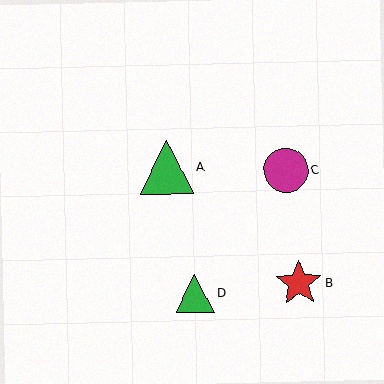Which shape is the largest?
The green triangle (labeled A) is the largest.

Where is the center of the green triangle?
The center of the green triangle is at (166, 167).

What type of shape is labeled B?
Shape B is a red star.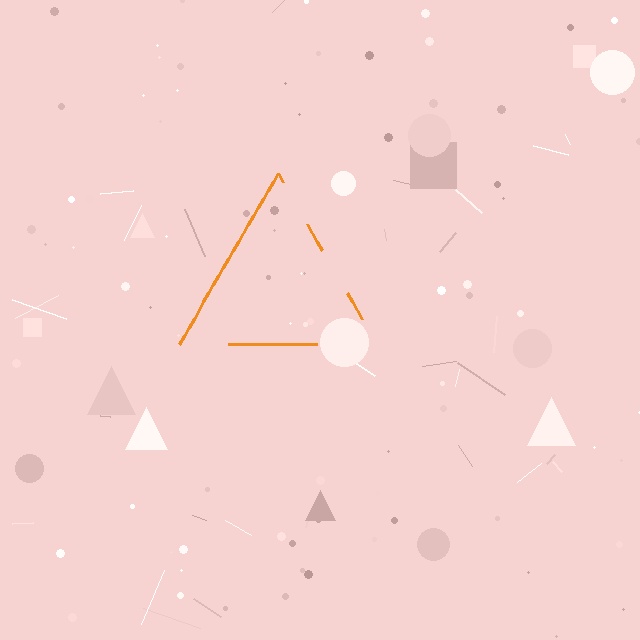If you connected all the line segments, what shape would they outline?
They would outline a triangle.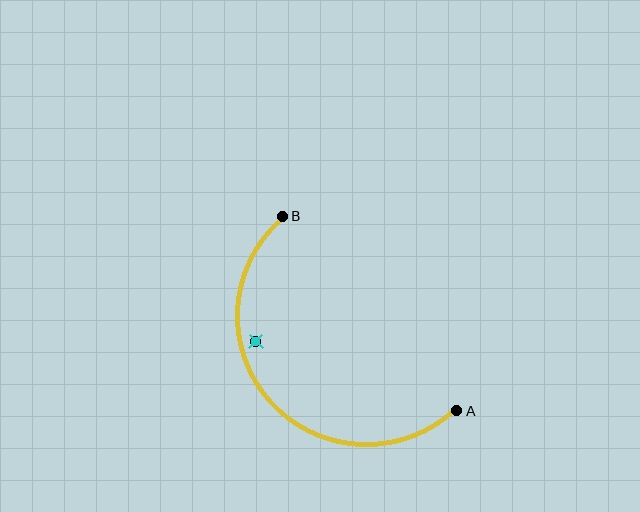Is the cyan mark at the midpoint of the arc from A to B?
No — the cyan mark does not lie on the arc at all. It sits slightly inside the curve.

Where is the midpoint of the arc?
The arc midpoint is the point on the curve farthest from the straight line joining A and B. It sits below and to the left of that line.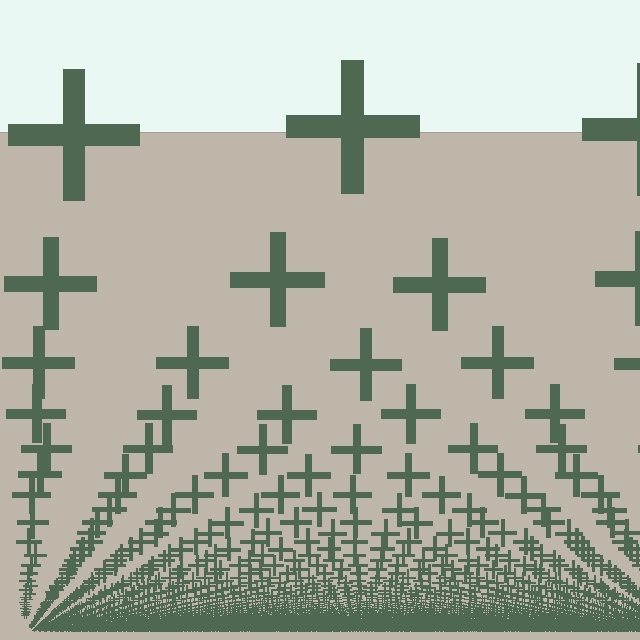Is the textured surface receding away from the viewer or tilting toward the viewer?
The surface appears to tilt toward the viewer. Texture elements get larger and sparser toward the top.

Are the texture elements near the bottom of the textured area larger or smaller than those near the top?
Smaller. The gradient is inverted — elements near the bottom are smaller and denser.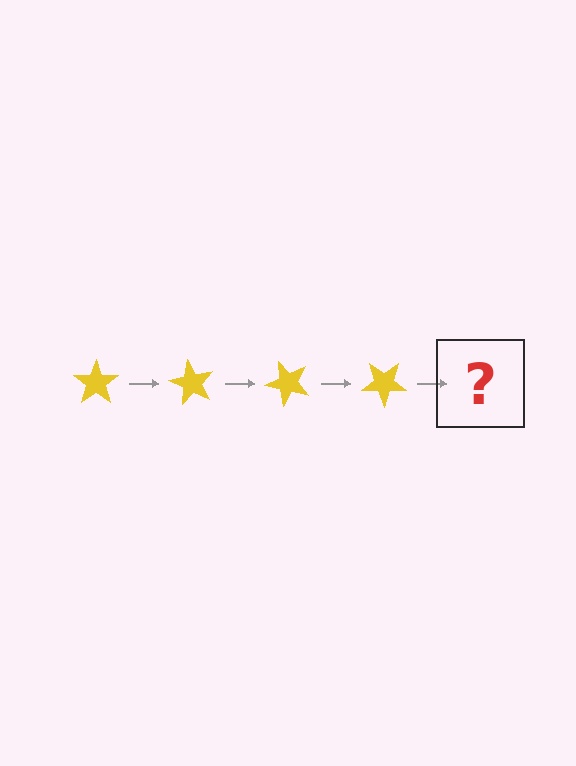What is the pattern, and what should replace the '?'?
The pattern is that the star rotates 60 degrees each step. The '?' should be a yellow star rotated 240 degrees.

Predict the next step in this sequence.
The next step is a yellow star rotated 240 degrees.